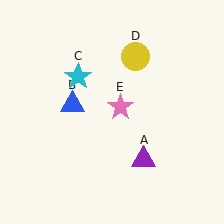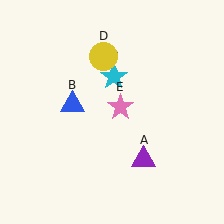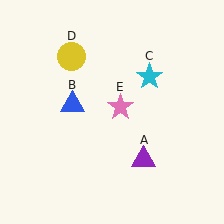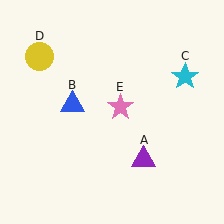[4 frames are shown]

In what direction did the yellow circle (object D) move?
The yellow circle (object D) moved left.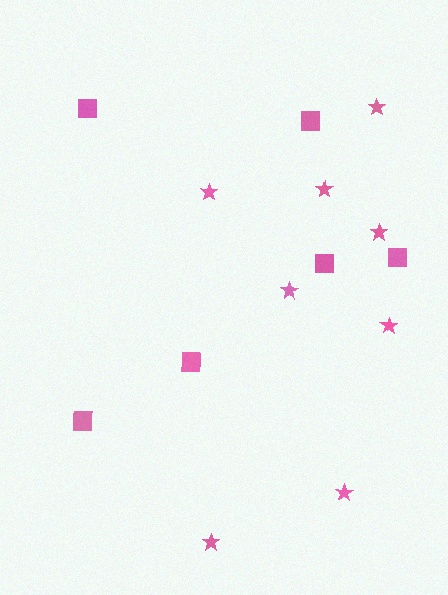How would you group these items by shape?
There are 2 groups: one group of squares (6) and one group of stars (8).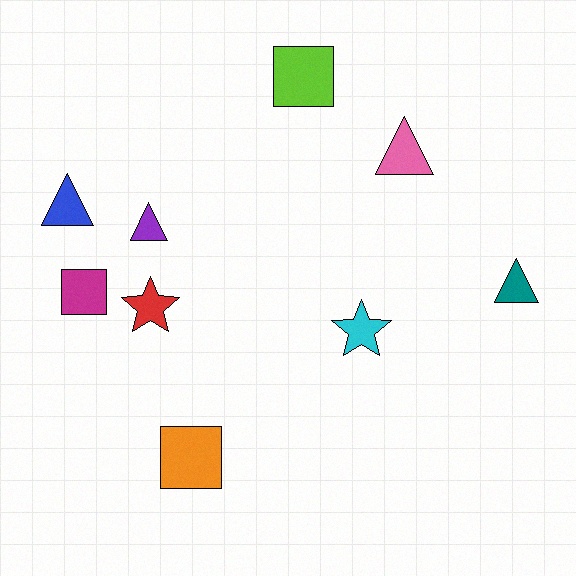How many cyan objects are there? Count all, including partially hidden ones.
There is 1 cyan object.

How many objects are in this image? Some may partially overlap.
There are 9 objects.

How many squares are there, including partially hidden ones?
There are 3 squares.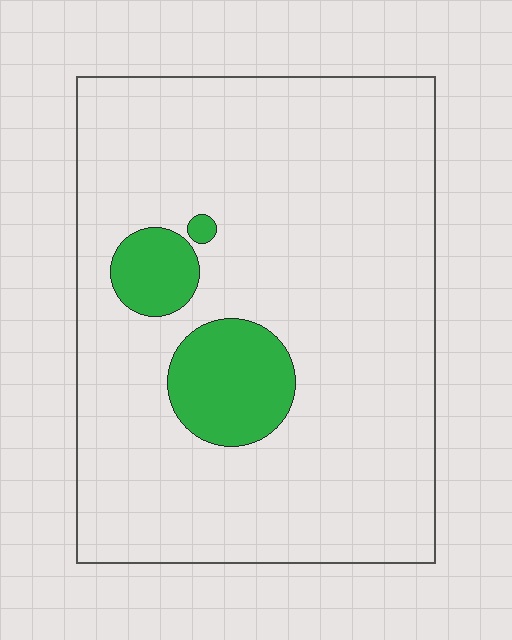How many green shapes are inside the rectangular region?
3.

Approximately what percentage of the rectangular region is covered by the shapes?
Approximately 10%.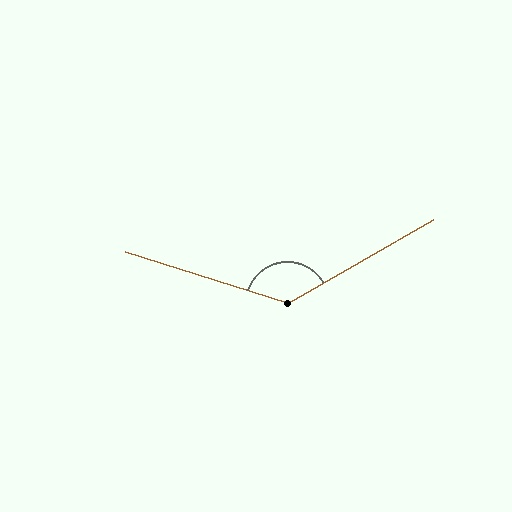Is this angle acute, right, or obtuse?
It is obtuse.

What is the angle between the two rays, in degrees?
Approximately 132 degrees.